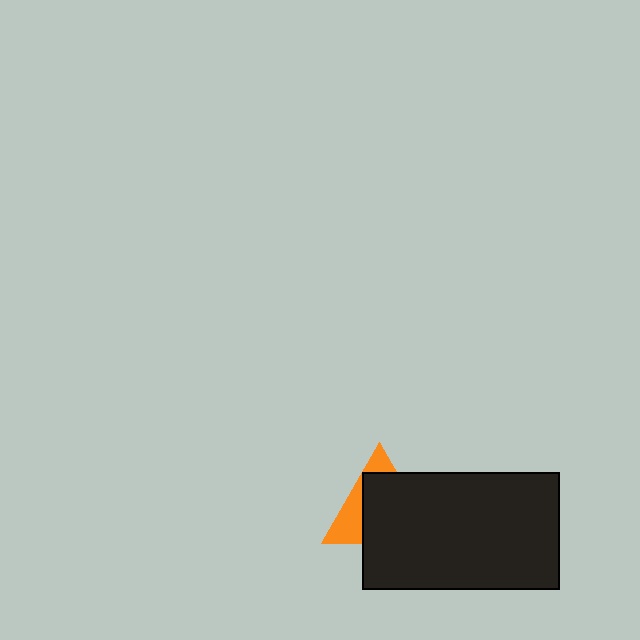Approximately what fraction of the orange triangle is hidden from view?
Roughly 67% of the orange triangle is hidden behind the black rectangle.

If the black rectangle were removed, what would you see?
You would see the complete orange triangle.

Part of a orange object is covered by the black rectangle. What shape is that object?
It is a triangle.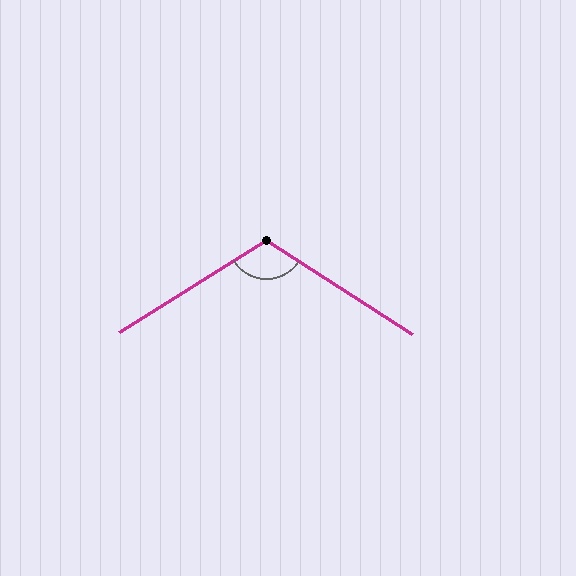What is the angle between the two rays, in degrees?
Approximately 115 degrees.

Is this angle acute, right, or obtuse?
It is obtuse.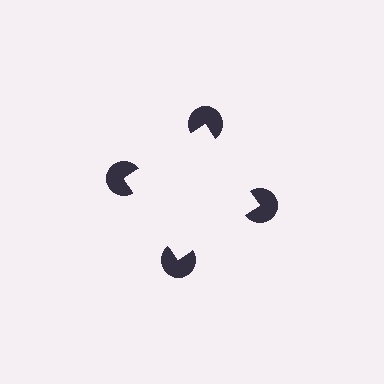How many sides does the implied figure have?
4 sides.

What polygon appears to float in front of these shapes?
An illusory square — its edges are inferred from the aligned wedge cuts in the pac-man discs, not physically drawn.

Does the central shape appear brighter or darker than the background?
It typically appears slightly brighter than the background, even though no actual brightness change is drawn.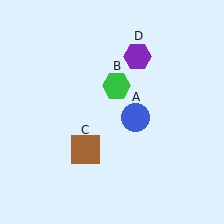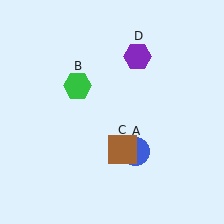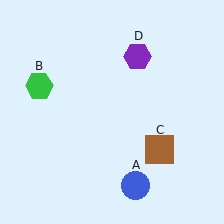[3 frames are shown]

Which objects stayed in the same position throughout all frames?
Purple hexagon (object D) remained stationary.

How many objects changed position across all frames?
3 objects changed position: blue circle (object A), green hexagon (object B), brown square (object C).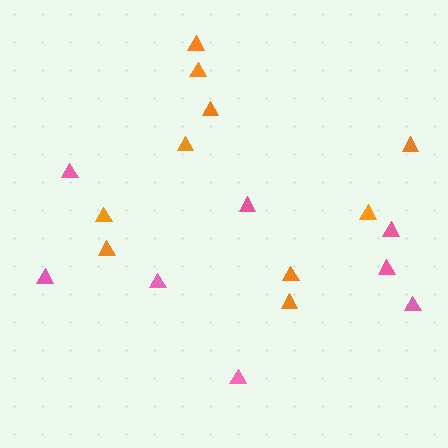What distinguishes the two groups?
There are 2 groups: one group of orange triangles (10) and one group of pink triangles (8).